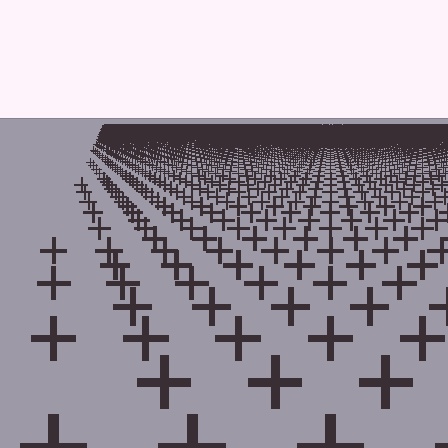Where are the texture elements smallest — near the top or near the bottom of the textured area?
Near the top.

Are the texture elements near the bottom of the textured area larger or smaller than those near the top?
Larger. Near the bottom, elements are closer to the viewer and appear at a bigger on-screen size.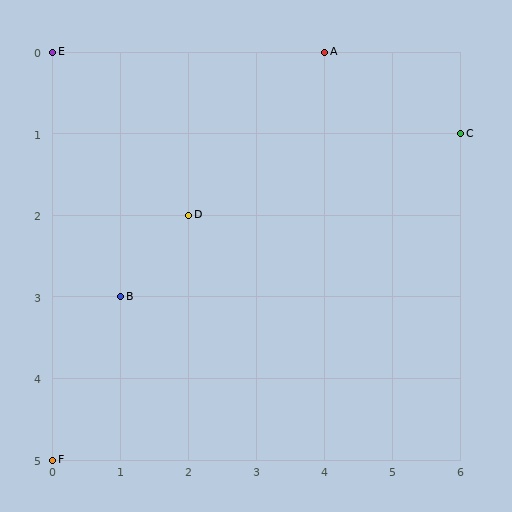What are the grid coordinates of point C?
Point C is at grid coordinates (6, 1).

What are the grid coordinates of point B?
Point B is at grid coordinates (1, 3).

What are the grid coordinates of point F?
Point F is at grid coordinates (0, 5).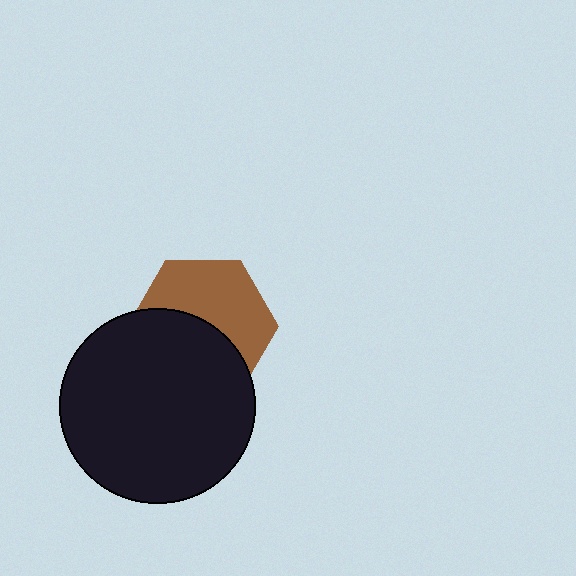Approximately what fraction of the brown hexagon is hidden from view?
Roughly 48% of the brown hexagon is hidden behind the black circle.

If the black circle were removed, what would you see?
You would see the complete brown hexagon.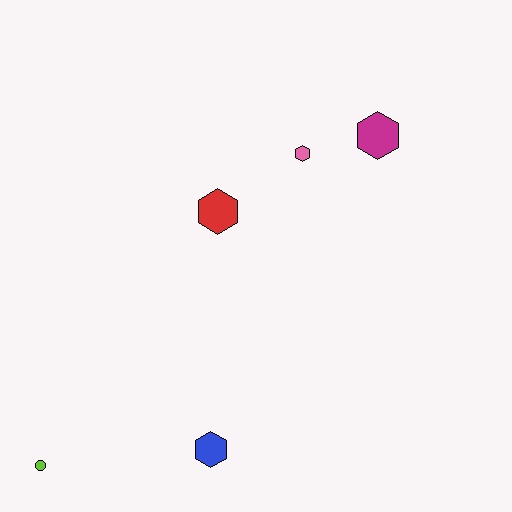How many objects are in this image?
There are 5 objects.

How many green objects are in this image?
There are no green objects.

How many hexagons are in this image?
There are 4 hexagons.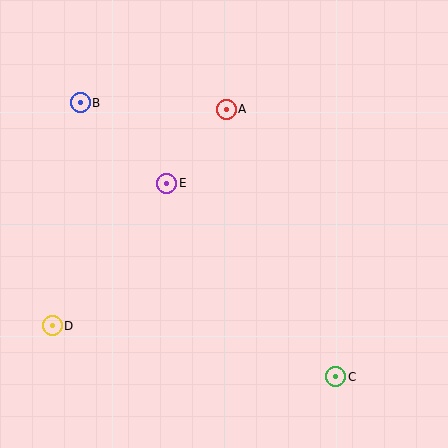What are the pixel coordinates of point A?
Point A is at (226, 109).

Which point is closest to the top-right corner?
Point A is closest to the top-right corner.